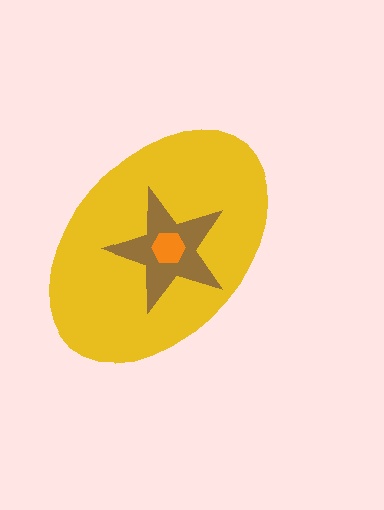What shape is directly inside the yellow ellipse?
The brown star.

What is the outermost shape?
The yellow ellipse.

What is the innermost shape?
The orange hexagon.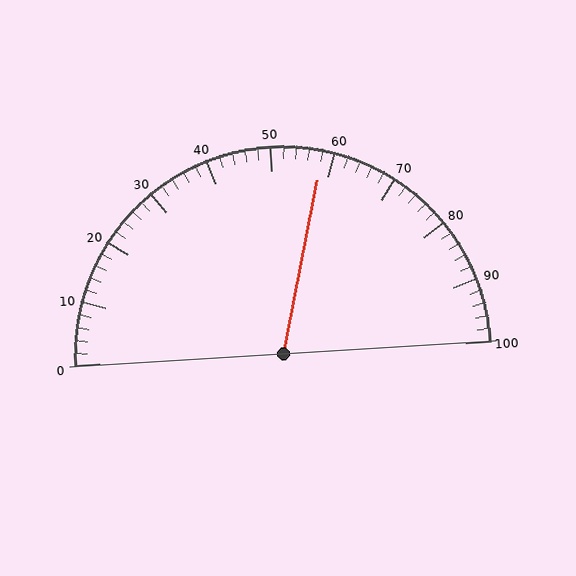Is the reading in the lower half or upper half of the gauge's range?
The reading is in the upper half of the range (0 to 100).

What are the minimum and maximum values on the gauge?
The gauge ranges from 0 to 100.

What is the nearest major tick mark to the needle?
The nearest major tick mark is 60.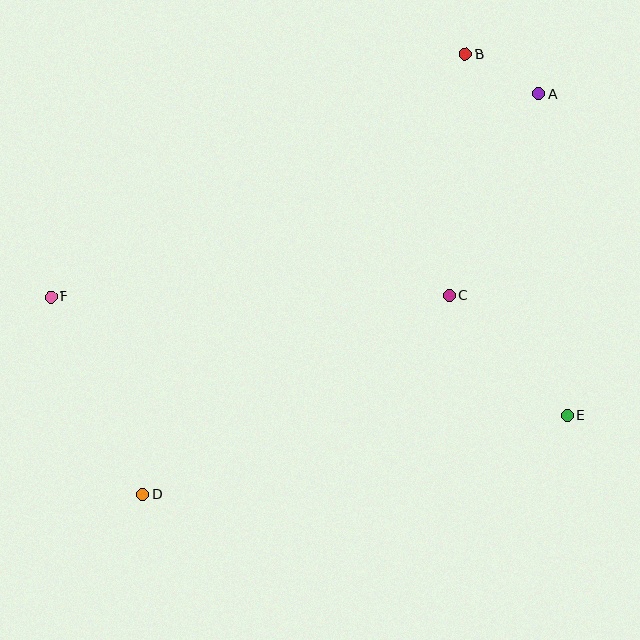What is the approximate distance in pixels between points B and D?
The distance between B and D is approximately 546 pixels.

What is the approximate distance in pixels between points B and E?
The distance between B and E is approximately 375 pixels.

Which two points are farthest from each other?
Points A and D are farthest from each other.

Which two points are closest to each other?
Points A and B are closest to each other.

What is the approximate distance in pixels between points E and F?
The distance between E and F is approximately 529 pixels.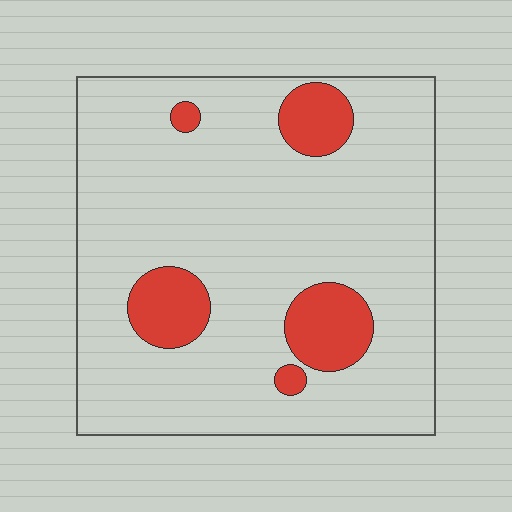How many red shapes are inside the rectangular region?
5.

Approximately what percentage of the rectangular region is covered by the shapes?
Approximately 15%.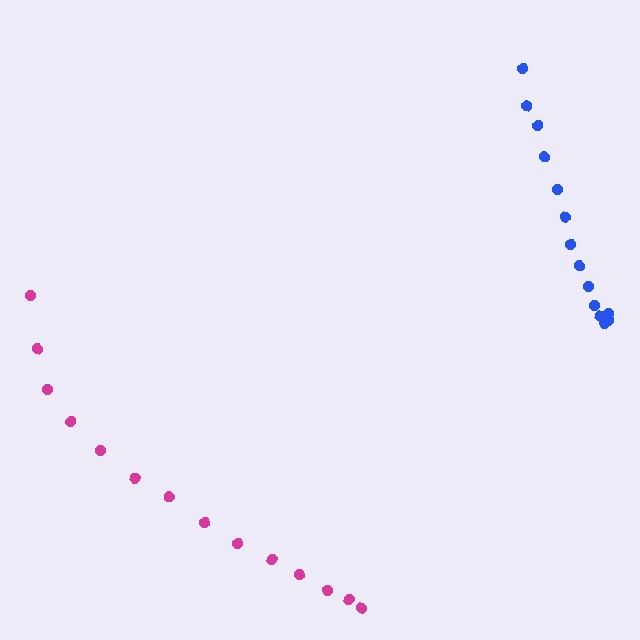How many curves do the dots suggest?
There are 2 distinct paths.